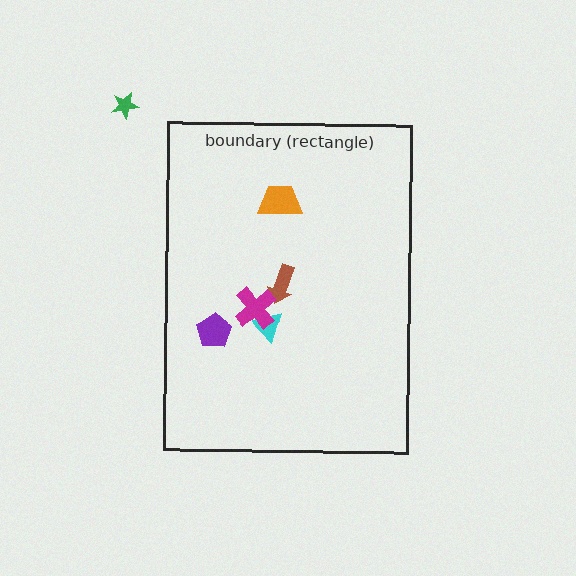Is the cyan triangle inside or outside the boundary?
Inside.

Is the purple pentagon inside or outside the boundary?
Inside.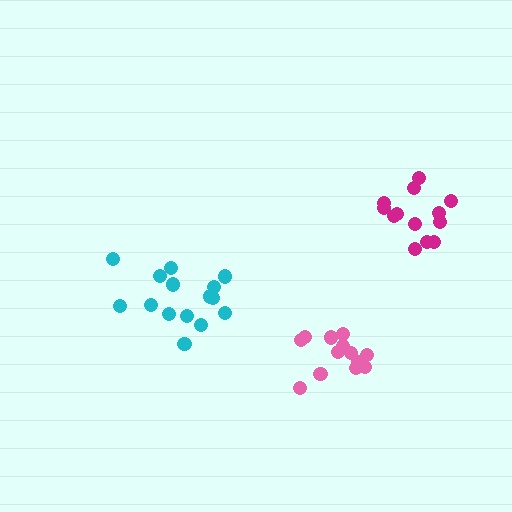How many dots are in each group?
Group 1: 15 dots, Group 2: 13 dots, Group 3: 13 dots (41 total).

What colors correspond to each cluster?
The clusters are colored: cyan, magenta, pink.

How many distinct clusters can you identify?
There are 3 distinct clusters.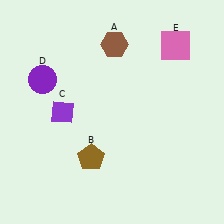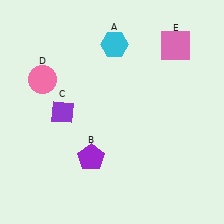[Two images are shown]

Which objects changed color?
A changed from brown to cyan. B changed from brown to purple. D changed from purple to pink.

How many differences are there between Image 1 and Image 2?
There are 3 differences between the two images.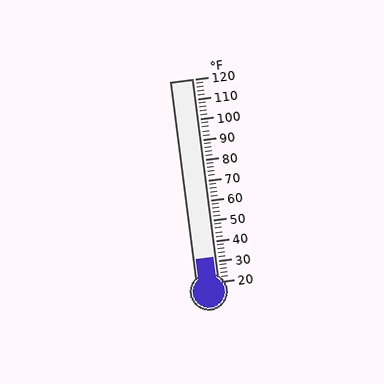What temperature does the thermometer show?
The thermometer shows approximately 32°F.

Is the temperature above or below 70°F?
The temperature is below 70°F.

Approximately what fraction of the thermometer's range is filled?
The thermometer is filled to approximately 10% of its range.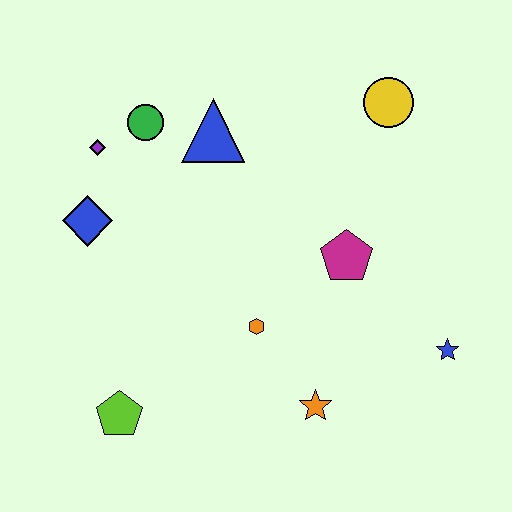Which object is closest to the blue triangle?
The green circle is closest to the blue triangle.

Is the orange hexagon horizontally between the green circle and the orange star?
Yes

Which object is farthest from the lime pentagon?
The yellow circle is farthest from the lime pentagon.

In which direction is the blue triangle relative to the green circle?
The blue triangle is to the right of the green circle.